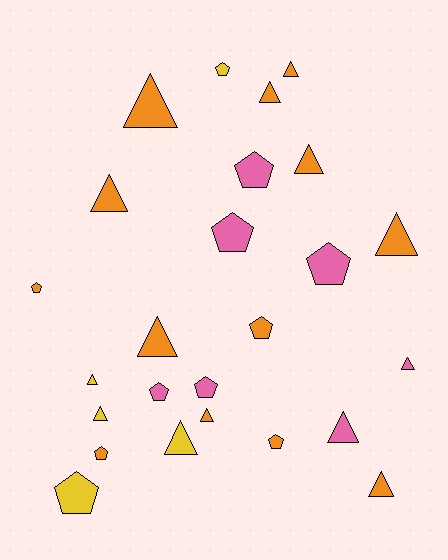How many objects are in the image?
There are 25 objects.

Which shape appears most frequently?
Triangle, with 14 objects.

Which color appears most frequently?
Orange, with 13 objects.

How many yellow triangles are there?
There are 3 yellow triangles.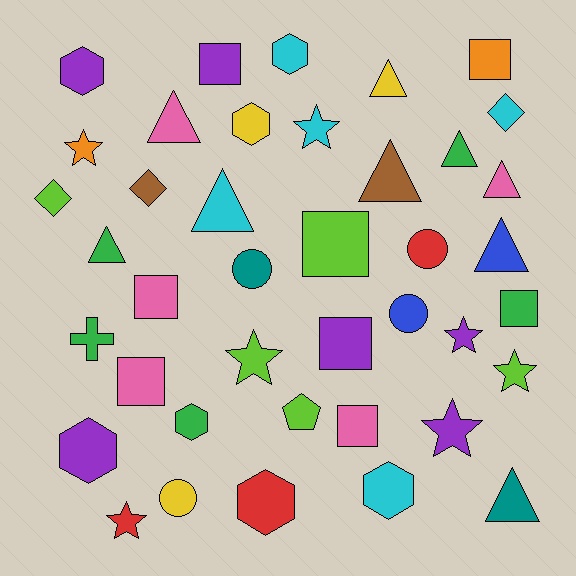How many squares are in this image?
There are 8 squares.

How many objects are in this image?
There are 40 objects.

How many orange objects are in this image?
There are 2 orange objects.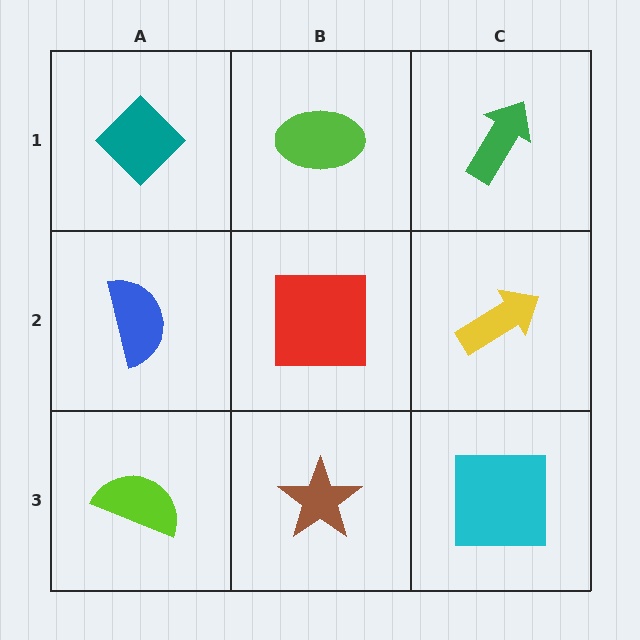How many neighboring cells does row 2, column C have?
3.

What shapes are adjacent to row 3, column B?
A red square (row 2, column B), a lime semicircle (row 3, column A), a cyan square (row 3, column C).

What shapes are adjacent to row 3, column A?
A blue semicircle (row 2, column A), a brown star (row 3, column B).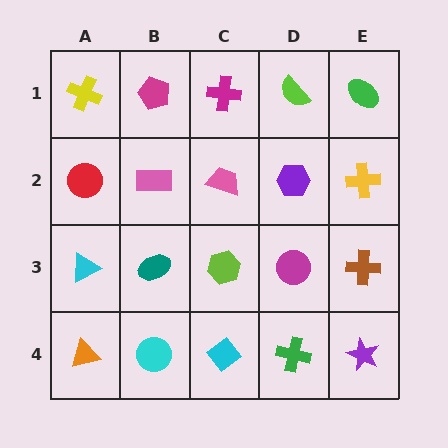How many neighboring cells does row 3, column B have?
4.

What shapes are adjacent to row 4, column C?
A lime hexagon (row 3, column C), a cyan circle (row 4, column B), a green cross (row 4, column D).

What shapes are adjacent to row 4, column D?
A magenta circle (row 3, column D), a cyan diamond (row 4, column C), a purple star (row 4, column E).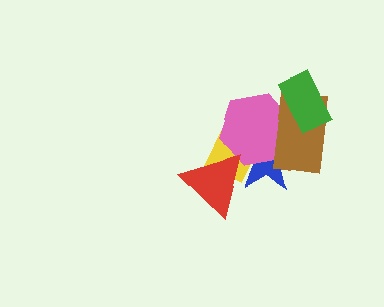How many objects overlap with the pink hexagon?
5 objects overlap with the pink hexagon.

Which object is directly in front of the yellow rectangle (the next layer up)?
The blue star is directly in front of the yellow rectangle.